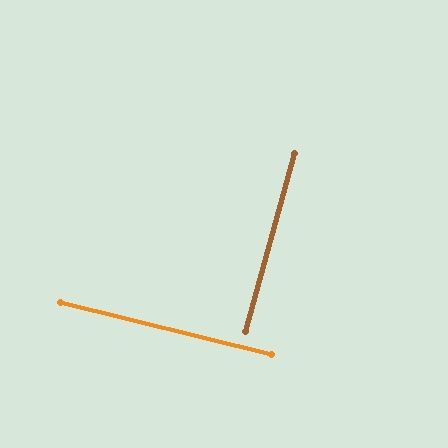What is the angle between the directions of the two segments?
Approximately 89 degrees.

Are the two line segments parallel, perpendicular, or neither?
Perpendicular — they meet at approximately 89°.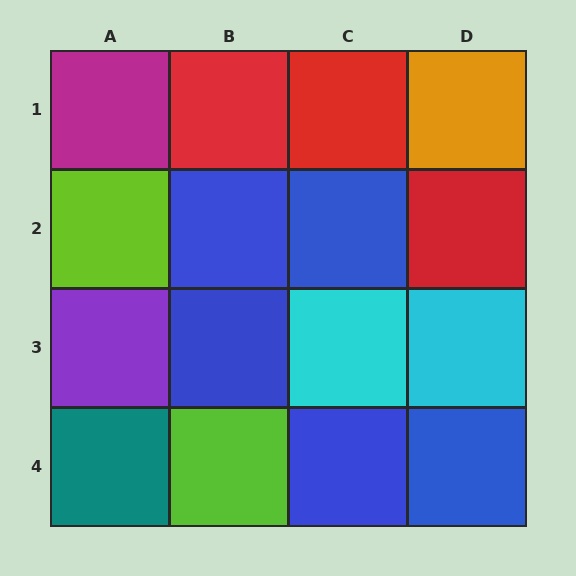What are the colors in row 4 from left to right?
Teal, lime, blue, blue.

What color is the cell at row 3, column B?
Blue.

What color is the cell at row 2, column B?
Blue.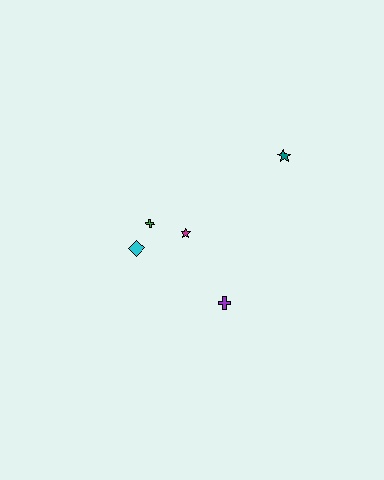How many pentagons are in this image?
There are no pentagons.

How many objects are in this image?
There are 5 objects.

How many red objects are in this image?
There are no red objects.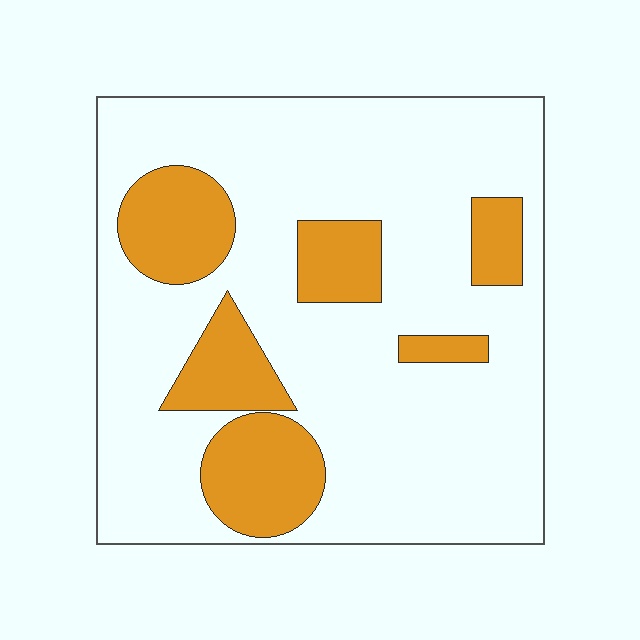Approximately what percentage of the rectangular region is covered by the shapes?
Approximately 25%.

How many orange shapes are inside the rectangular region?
6.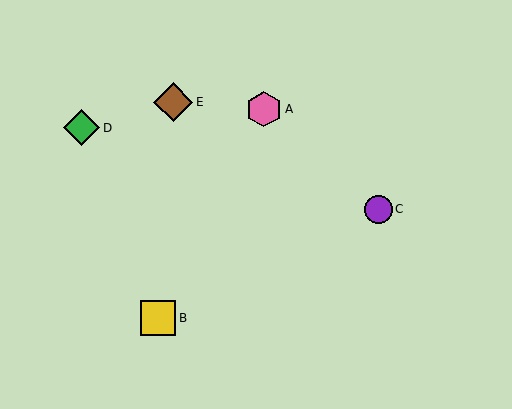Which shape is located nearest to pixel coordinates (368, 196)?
The purple circle (labeled C) at (378, 209) is nearest to that location.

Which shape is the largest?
The brown diamond (labeled E) is the largest.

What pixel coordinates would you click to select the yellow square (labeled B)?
Click at (158, 318) to select the yellow square B.